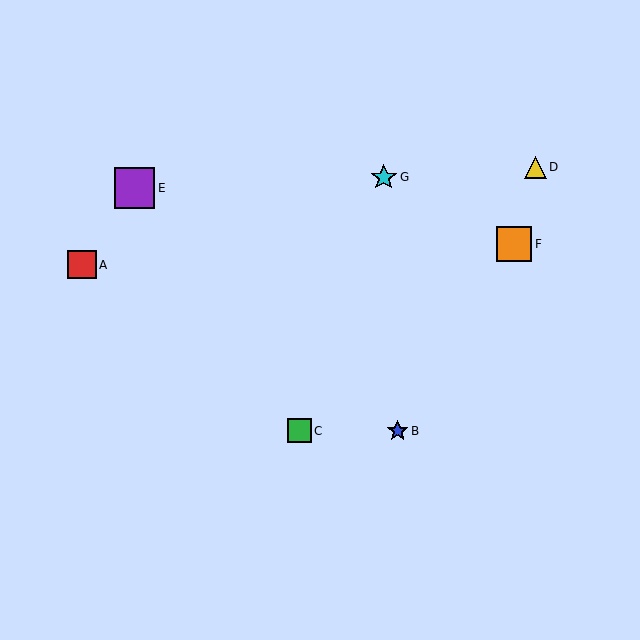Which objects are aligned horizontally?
Objects B, C are aligned horizontally.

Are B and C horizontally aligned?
Yes, both are at y≈431.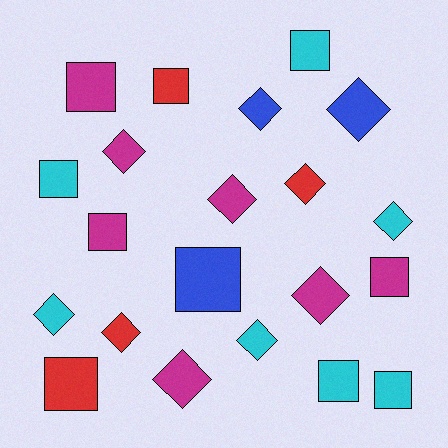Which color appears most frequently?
Cyan, with 7 objects.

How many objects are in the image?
There are 21 objects.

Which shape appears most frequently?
Diamond, with 11 objects.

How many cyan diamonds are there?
There are 3 cyan diamonds.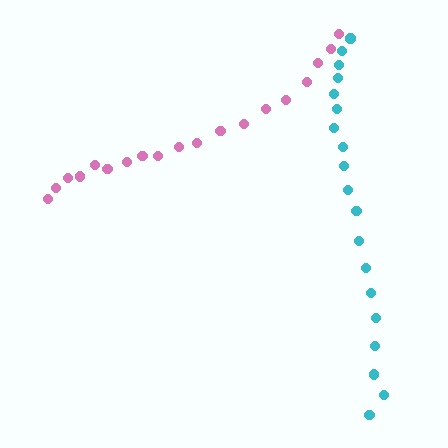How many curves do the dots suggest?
There are 2 distinct paths.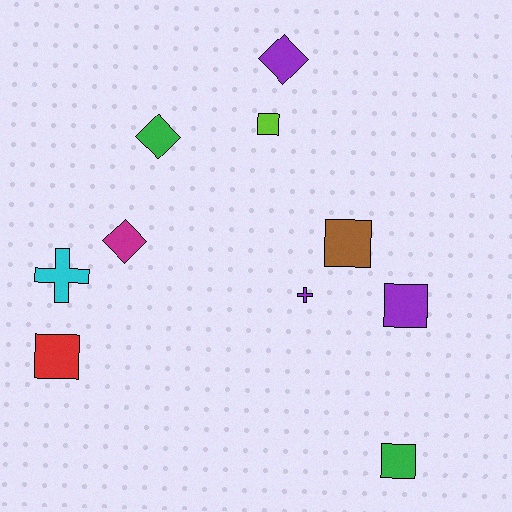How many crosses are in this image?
There are 2 crosses.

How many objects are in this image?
There are 10 objects.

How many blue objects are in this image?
There are no blue objects.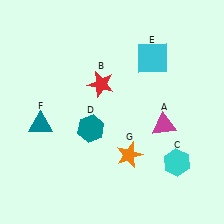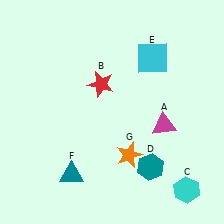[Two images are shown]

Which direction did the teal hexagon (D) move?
The teal hexagon (D) moved right.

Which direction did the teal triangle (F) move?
The teal triangle (F) moved down.